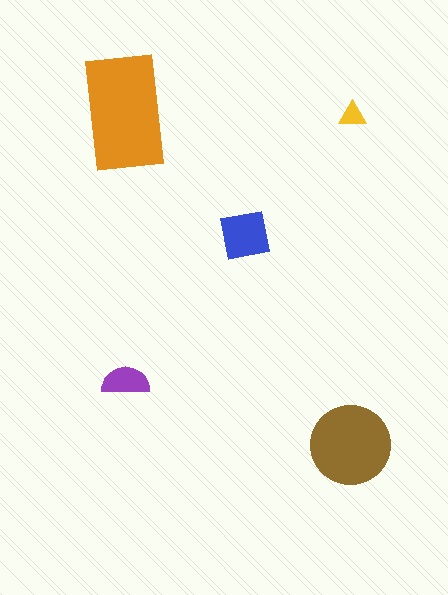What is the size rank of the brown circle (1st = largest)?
2nd.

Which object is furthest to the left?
The orange rectangle is leftmost.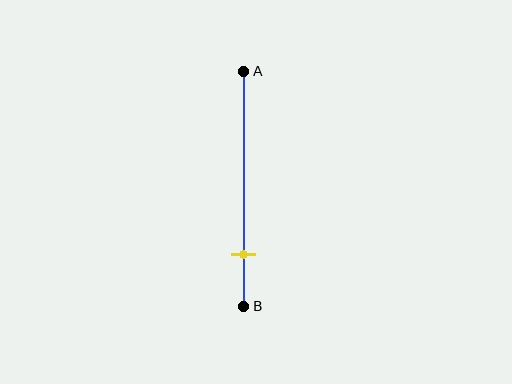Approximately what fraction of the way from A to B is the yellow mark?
The yellow mark is approximately 80% of the way from A to B.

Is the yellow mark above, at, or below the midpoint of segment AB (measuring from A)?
The yellow mark is below the midpoint of segment AB.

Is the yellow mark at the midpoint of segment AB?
No, the mark is at about 80% from A, not at the 50% midpoint.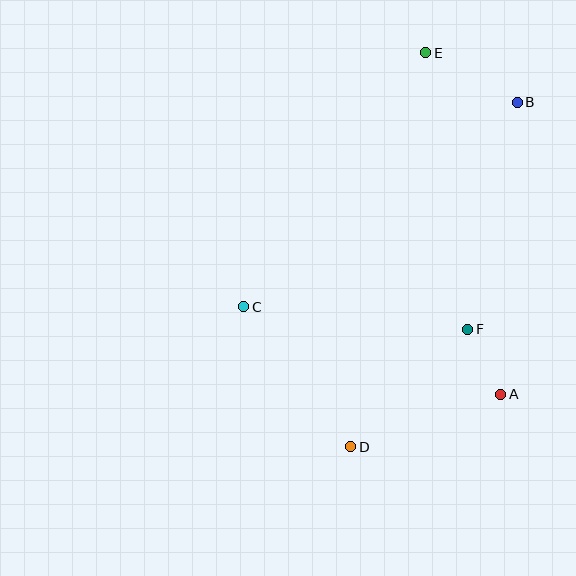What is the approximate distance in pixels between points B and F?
The distance between B and F is approximately 232 pixels.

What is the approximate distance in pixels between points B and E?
The distance between B and E is approximately 104 pixels.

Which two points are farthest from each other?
Points D and E are farthest from each other.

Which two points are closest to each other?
Points A and F are closest to each other.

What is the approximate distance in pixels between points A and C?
The distance between A and C is approximately 271 pixels.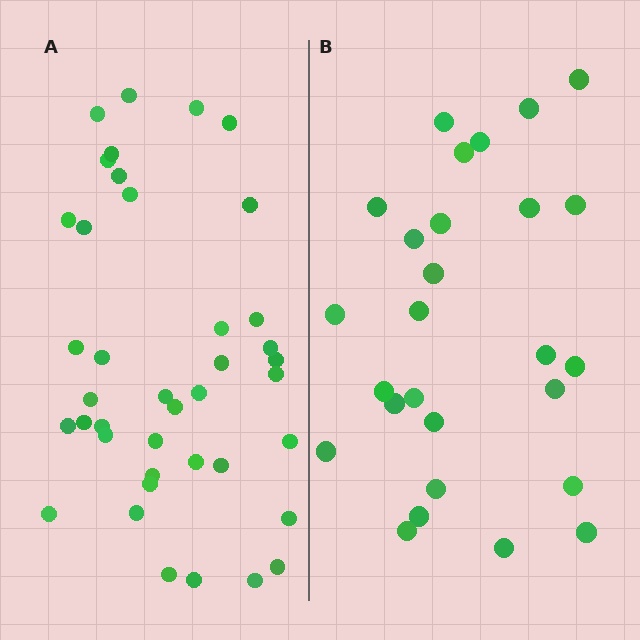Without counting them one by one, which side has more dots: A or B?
Region A (the left region) has more dots.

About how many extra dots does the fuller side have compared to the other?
Region A has approximately 15 more dots than region B.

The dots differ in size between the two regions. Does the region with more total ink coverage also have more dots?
No. Region B has more total ink coverage because its dots are larger, but region A actually contains more individual dots. Total area can be misleading — the number of items is what matters here.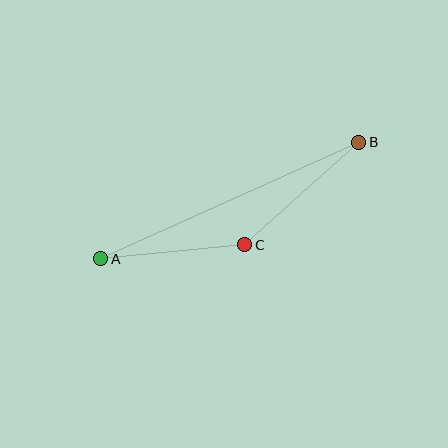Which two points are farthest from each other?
Points A and B are farthest from each other.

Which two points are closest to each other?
Points A and C are closest to each other.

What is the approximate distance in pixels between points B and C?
The distance between B and C is approximately 153 pixels.